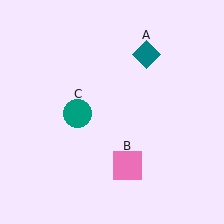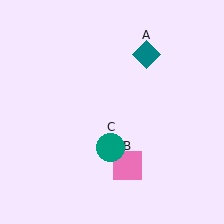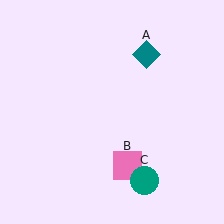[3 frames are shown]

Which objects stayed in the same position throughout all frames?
Teal diamond (object A) and pink square (object B) remained stationary.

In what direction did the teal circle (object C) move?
The teal circle (object C) moved down and to the right.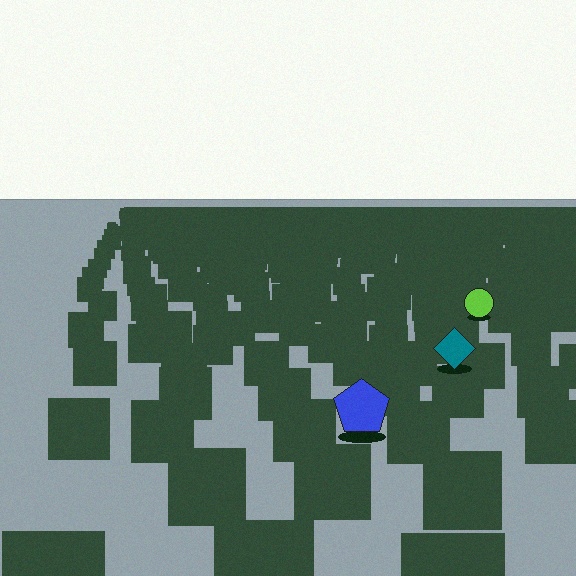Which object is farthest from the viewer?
The lime circle is farthest from the viewer. It appears smaller and the ground texture around it is denser.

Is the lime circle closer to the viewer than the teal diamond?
No. The teal diamond is closer — you can tell from the texture gradient: the ground texture is coarser near it.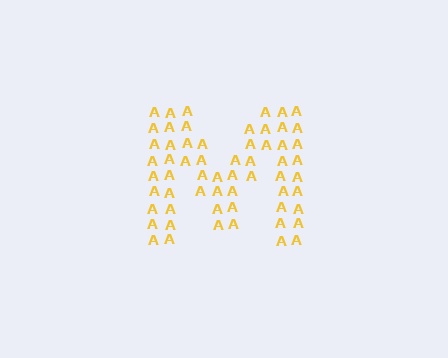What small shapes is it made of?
It is made of small letter A's.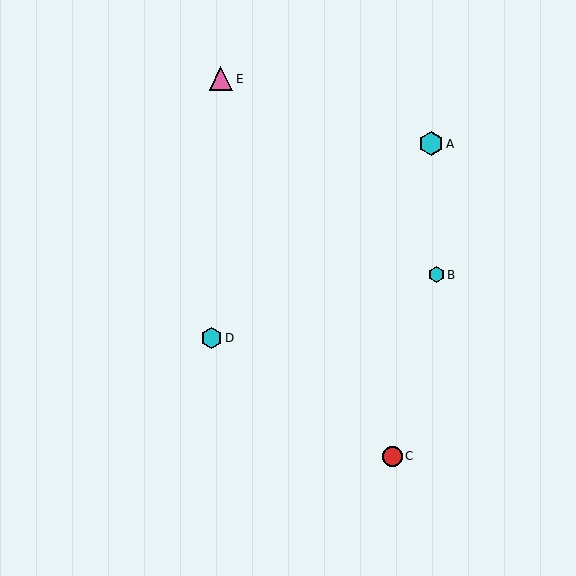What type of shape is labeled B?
Shape B is a cyan hexagon.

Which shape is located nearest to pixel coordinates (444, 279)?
The cyan hexagon (labeled B) at (437, 275) is nearest to that location.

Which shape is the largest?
The pink triangle (labeled E) is the largest.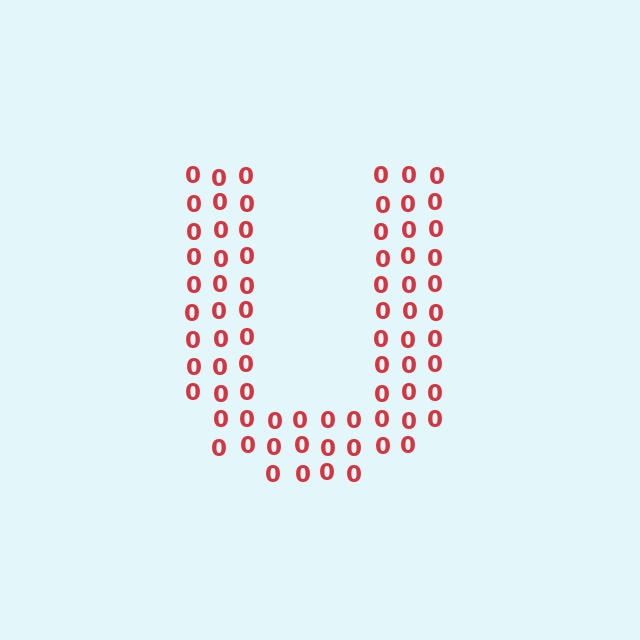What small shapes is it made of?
It is made of small digit 0's.